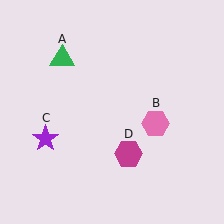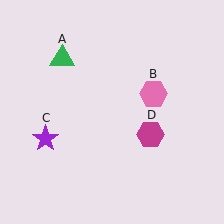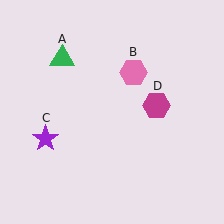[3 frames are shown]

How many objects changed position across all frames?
2 objects changed position: pink hexagon (object B), magenta hexagon (object D).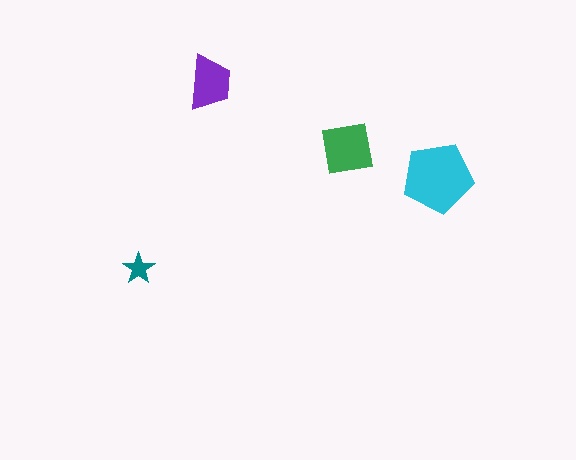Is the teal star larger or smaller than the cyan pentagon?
Smaller.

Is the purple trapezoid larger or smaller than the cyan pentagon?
Smaller.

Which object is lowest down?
The teal star is bottommost.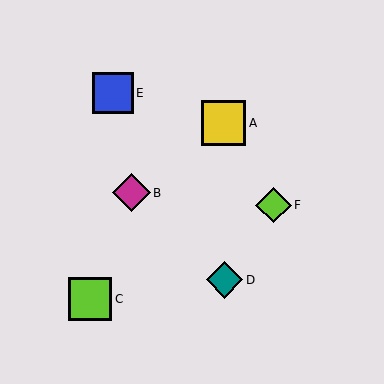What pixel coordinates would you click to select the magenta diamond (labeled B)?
Click at (131, 193) to select the magenta diamond B.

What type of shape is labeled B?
Shape B is a magenta diamond.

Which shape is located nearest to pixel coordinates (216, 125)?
The yellow square (labeled A) at (223, 123) is nearest to that location.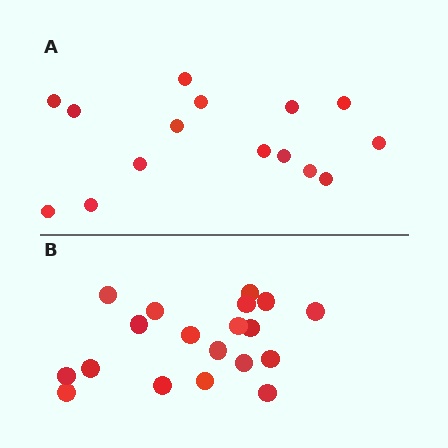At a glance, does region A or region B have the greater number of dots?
Region B (the bottom region) has more dots.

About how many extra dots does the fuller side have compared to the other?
Region B has about 4 more dots than region A.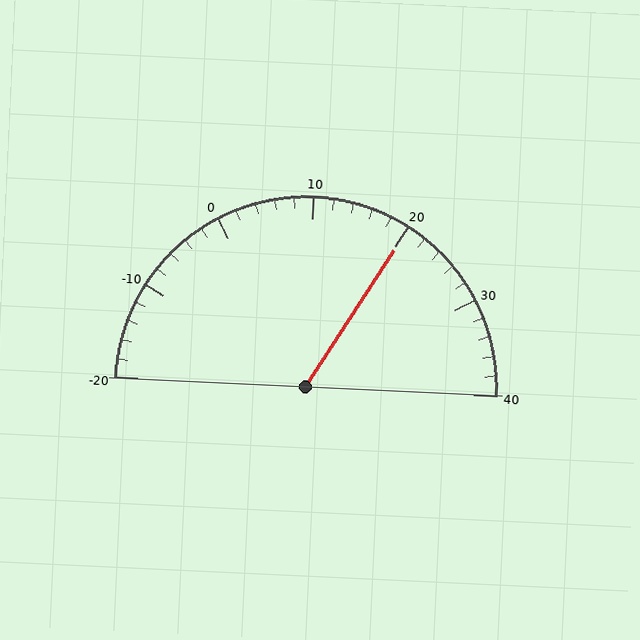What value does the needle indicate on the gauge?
The needle indicates approximately 20.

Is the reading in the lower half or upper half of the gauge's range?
The reading is in the upper half of the range (-20 to 40).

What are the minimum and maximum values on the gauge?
The gauge ranges from -20 to 40.